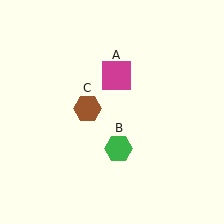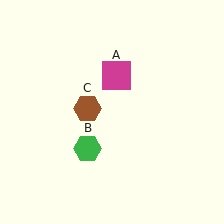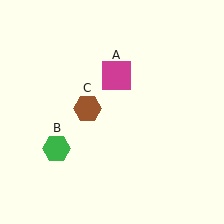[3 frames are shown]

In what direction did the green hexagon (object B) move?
The green hexagon (object B) moved left.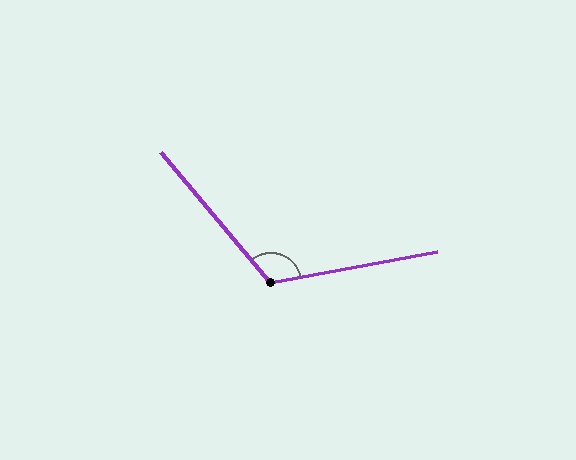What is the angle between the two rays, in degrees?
Approximately 119 degrees.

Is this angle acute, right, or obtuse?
It is obtuse.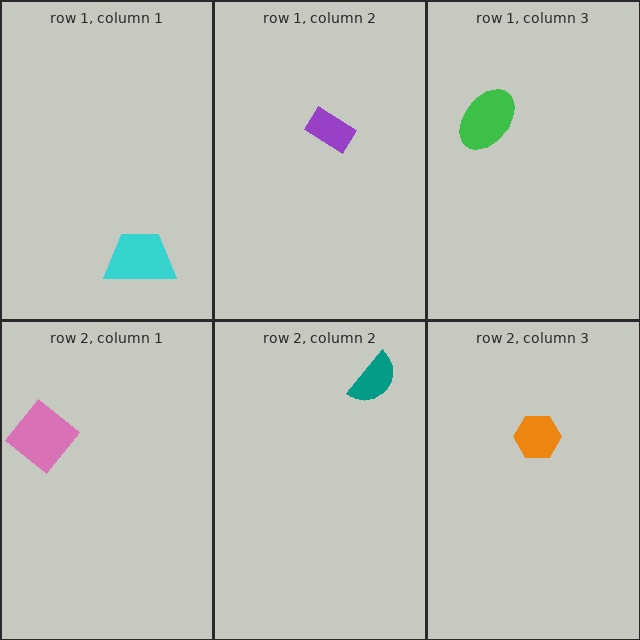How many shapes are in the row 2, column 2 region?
1.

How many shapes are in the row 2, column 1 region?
1.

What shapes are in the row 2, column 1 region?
The pink diamond.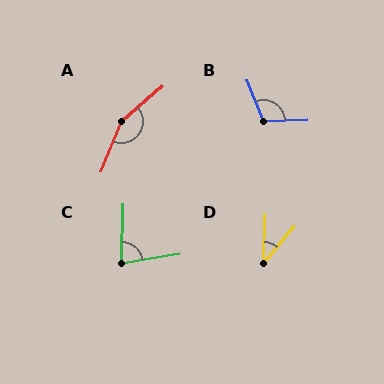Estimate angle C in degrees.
Approximately 79 degrees.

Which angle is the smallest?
D, at approximately 38 degrees.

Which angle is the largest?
A, at approximately 153 degrees.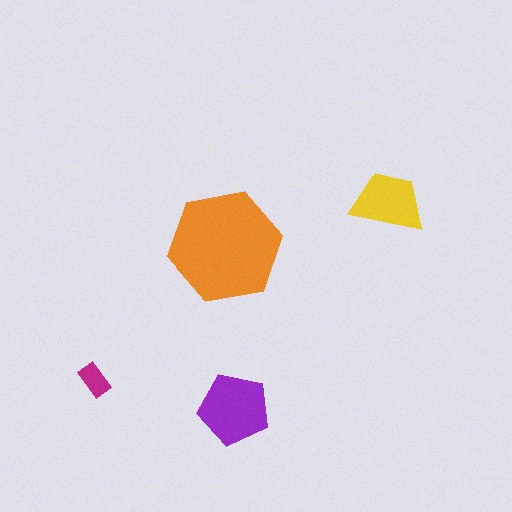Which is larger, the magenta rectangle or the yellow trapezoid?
The yellow trapezoid.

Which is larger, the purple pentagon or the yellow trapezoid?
The purple pentagon.